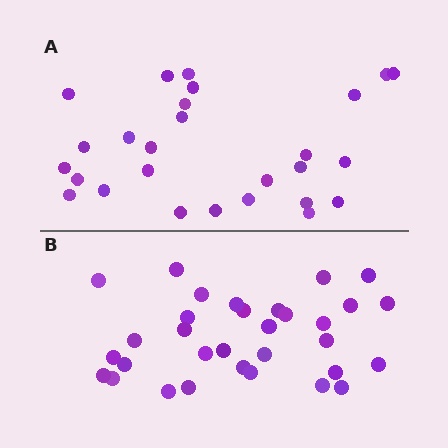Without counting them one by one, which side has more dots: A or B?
Region B (the bottom region) has more dots.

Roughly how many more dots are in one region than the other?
Region B has about 5 more dots than region A.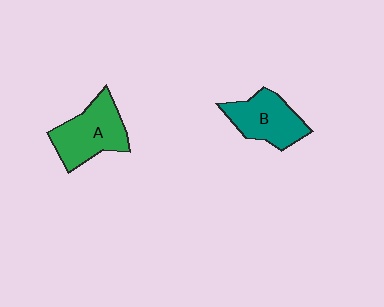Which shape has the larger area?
Shape A (green).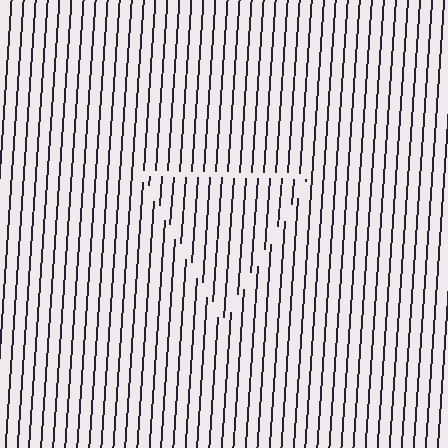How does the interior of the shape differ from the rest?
The interior of the shape contains the same grating, shifted by half a period — the contour is defined by the phase discontinuity where line-ends from the inner and outer gratings abut.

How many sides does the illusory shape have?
3 sides — the line-ends trace a triangle.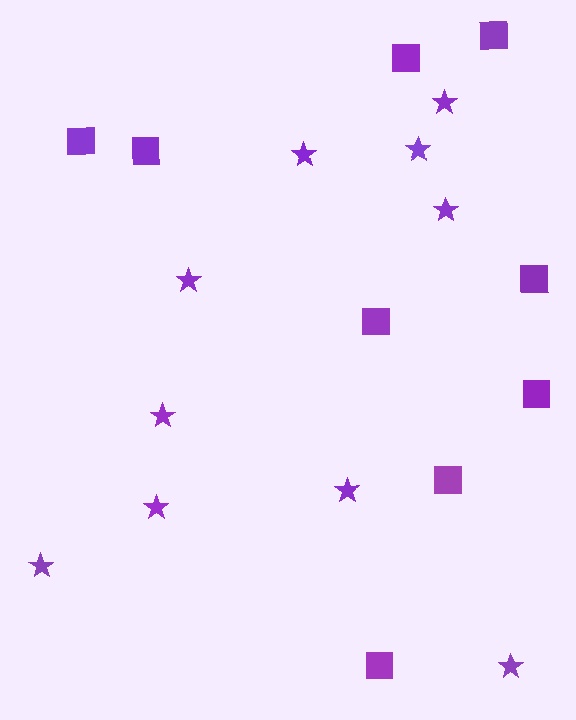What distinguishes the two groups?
There are 2 groups: one group of squares (9) and one group of stars (10).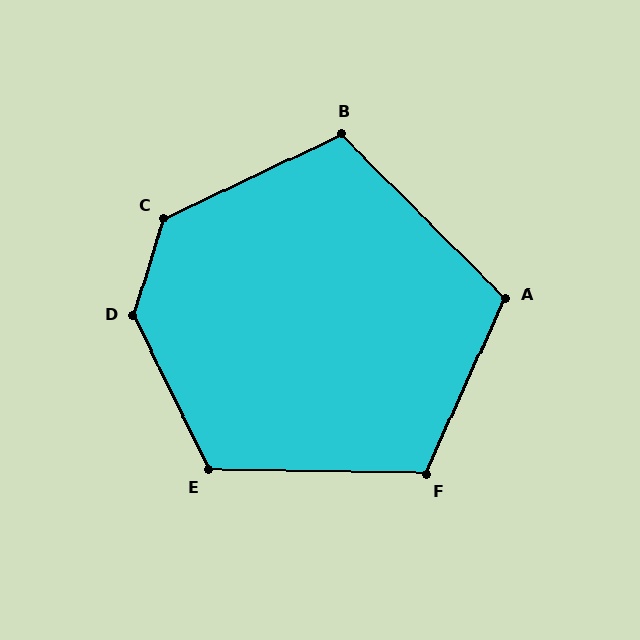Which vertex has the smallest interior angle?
B, at approximately 110 degrees.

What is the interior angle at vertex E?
Approximately 117 degrees (obtuse).